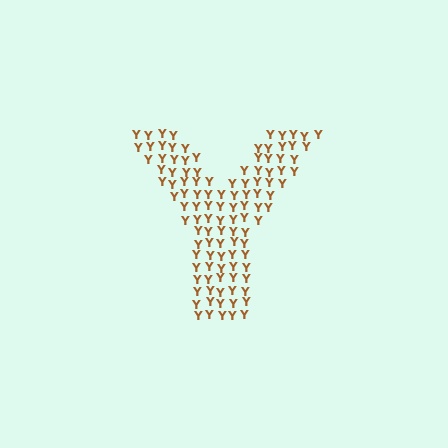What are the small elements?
The small elements are letter Y's.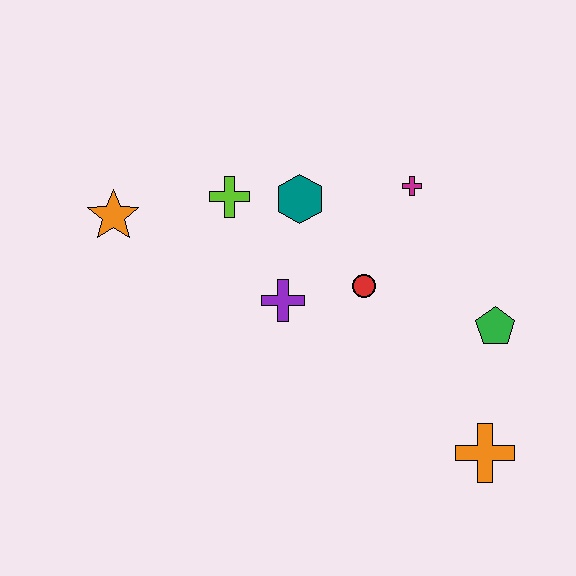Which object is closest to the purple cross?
The red circle is closest to the purple cross.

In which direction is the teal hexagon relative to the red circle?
The teal hexagon is above the red circle.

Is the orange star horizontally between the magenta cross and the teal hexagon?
No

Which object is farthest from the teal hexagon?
The orange cross is farthest from the teal hexagon.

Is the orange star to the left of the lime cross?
Yes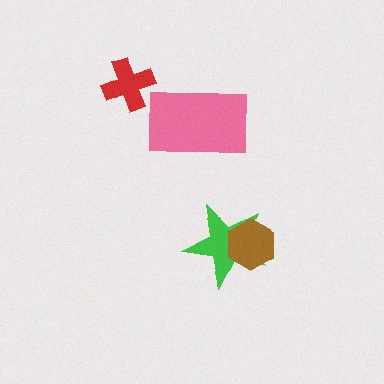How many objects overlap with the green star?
1 object overlaps with the green star.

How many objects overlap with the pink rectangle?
0 objects overlap with the pink rectangle.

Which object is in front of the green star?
The brown hexagon is in front of the green star.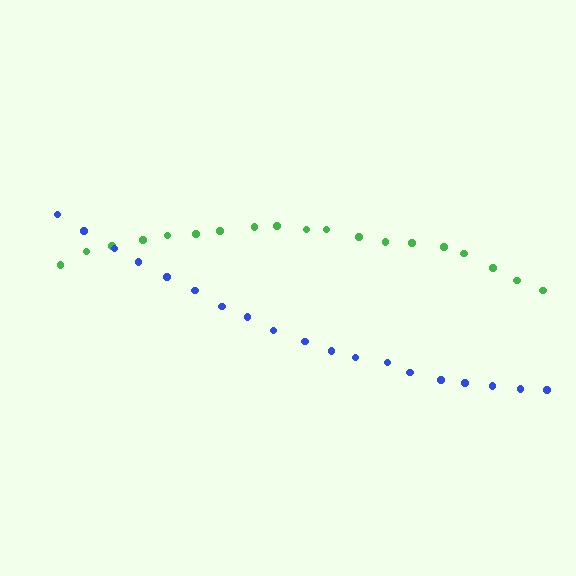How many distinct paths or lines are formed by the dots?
There are 2 distinct paths.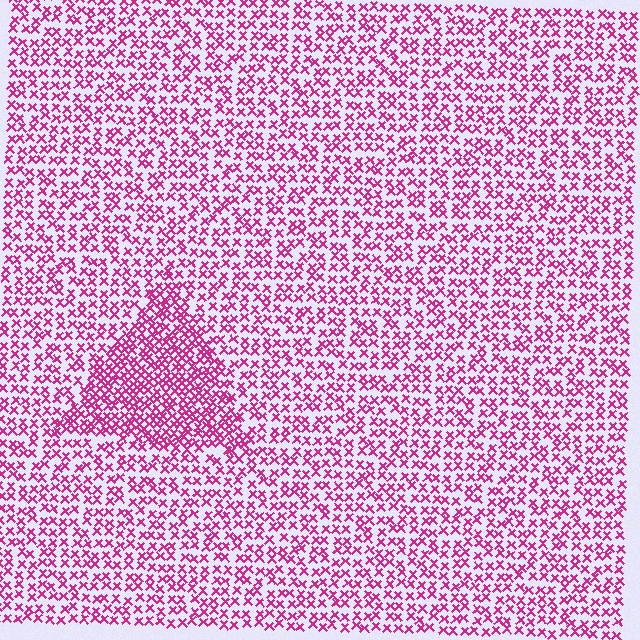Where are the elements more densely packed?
The elements are more densely packed inside the triangle boundary.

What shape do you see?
I see a triangle.